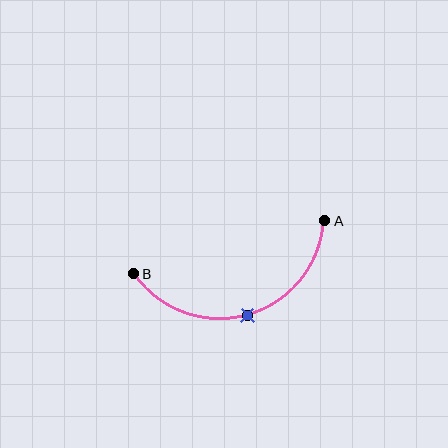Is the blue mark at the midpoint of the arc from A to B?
Yes. The blue mark lies on the arc at equal arc-length from both A and B — it is the arc midpoint.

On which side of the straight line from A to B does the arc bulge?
The arc bulges below the straight line connecting A and B.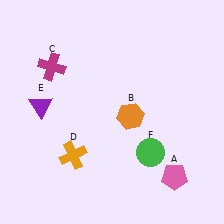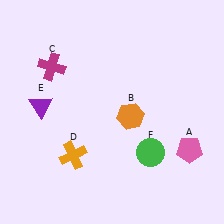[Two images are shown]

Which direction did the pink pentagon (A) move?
The pink pentagon (A) moved up.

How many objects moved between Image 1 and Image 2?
1 object moved between the two images.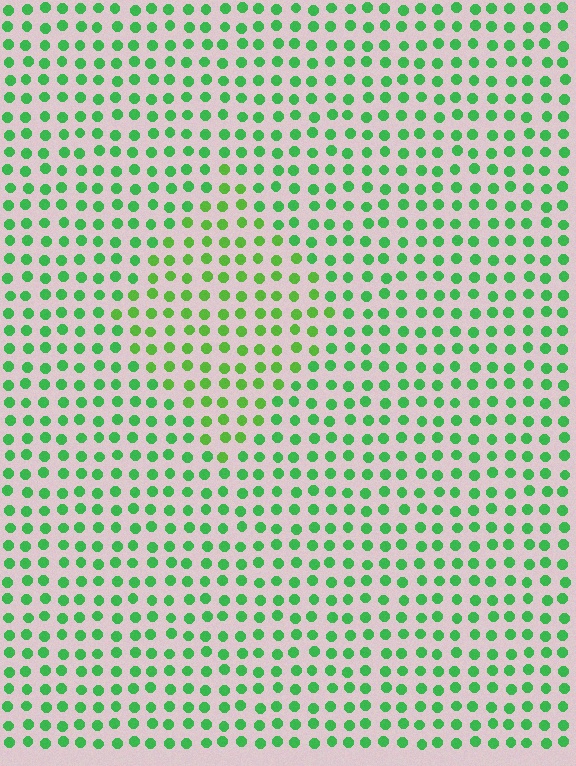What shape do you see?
I see a diamond.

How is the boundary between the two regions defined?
The boundary is defined purely by a slight shift in hue (about 24 degrees). Spacing, size, and orientation are identical on both sides.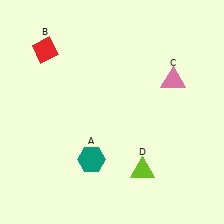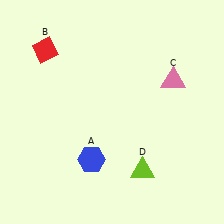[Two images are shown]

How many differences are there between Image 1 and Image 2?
There is 1 difference between the two images.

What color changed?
The hexagon (A) changed from teal in Image 1 to blue in Image 2.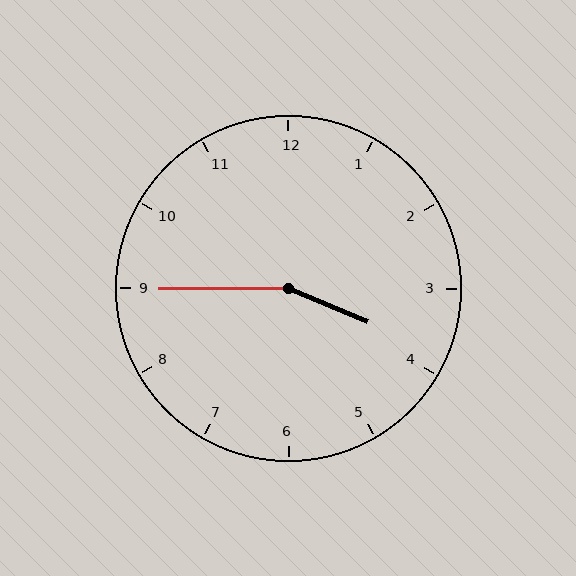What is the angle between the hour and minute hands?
Approximately 158 degrees.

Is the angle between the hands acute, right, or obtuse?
It is obtuse.